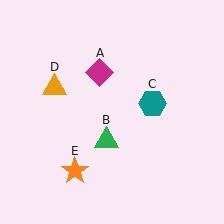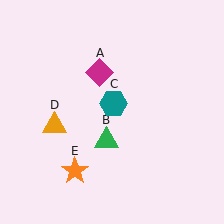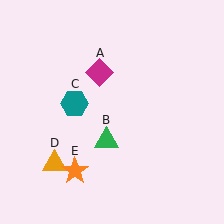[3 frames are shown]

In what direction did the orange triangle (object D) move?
The orange triangle (object D) moved down.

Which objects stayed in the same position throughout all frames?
Magenta diamond (object A) and green triangle (object B) and orange star (object E) remained stationary.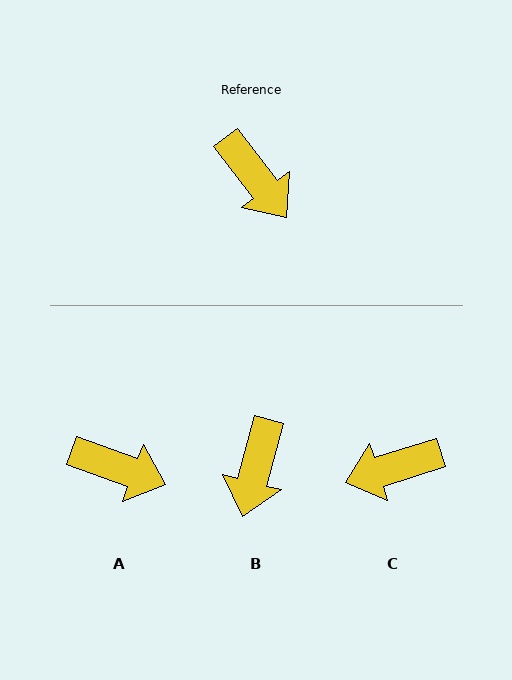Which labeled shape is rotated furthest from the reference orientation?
C, about 110 degrees away.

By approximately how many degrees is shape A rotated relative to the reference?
Approximately 33 degrees counter-clockwise.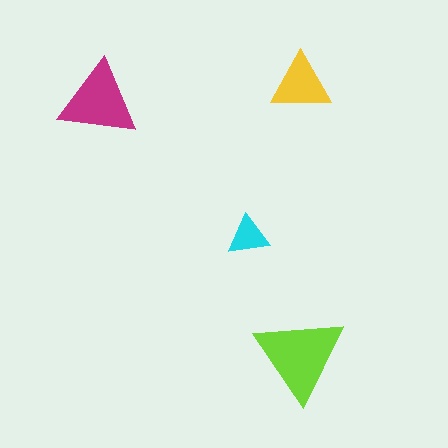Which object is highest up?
The yellow triangle is topmost.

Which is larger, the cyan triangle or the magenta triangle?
The magenta one.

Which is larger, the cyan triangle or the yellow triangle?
The yellow one.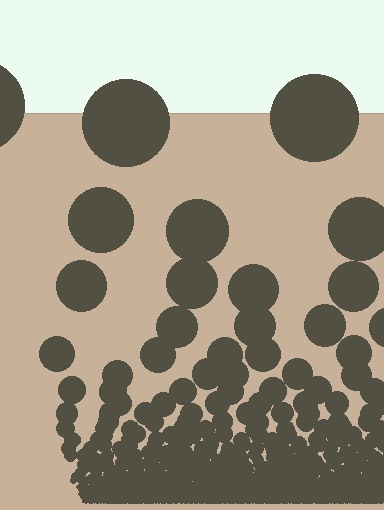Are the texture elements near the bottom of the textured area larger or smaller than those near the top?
Smaller. The gradient is inverted — elements near the bottom are smaller and denser.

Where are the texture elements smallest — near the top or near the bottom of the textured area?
Near the bottom.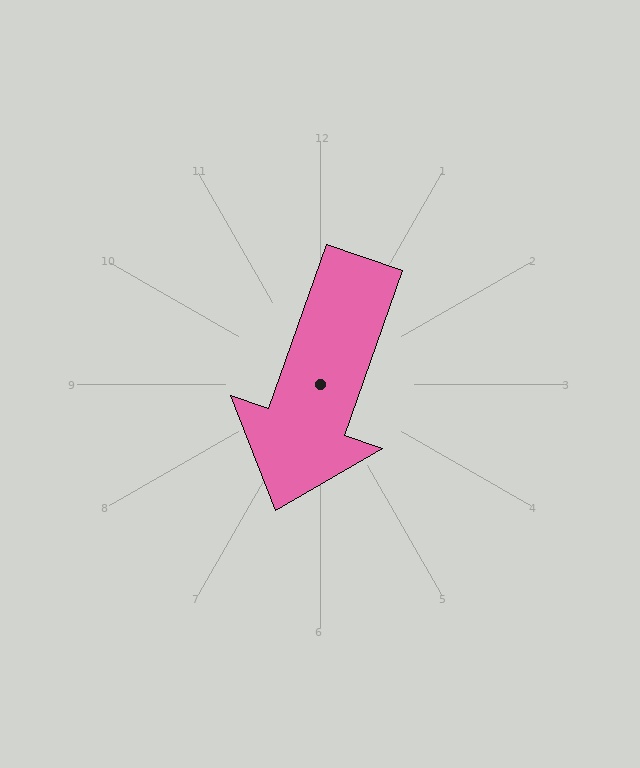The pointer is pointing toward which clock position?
Roughly 7 o'clock.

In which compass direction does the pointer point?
South.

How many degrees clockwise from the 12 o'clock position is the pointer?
Approximately 199 degrees.